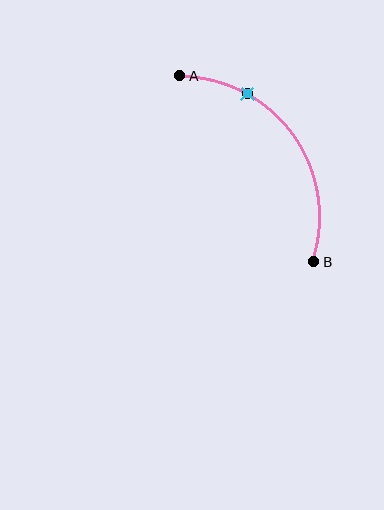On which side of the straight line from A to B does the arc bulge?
The arc bulges above and to the right of the straight line connecting A and B.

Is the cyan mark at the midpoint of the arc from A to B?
No. The cyan mark lies on the arc but is closer to endpoint A. The arc midpoint would be at the point on the curve equidistant along the arc from both A and B.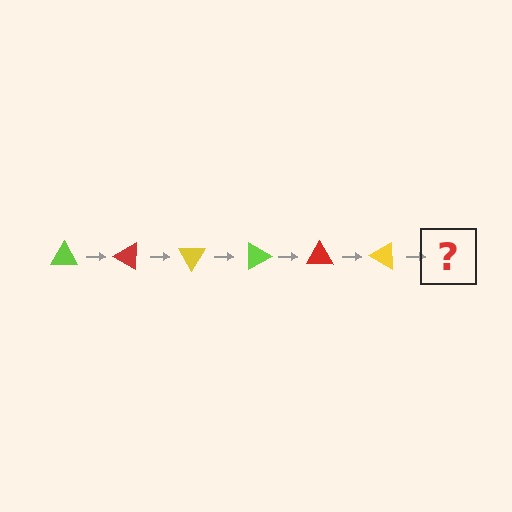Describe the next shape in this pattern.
It should be a lime triangle, rotated 180 degrees from the start.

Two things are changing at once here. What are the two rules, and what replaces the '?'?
The two rules are that it rotates 30 degrees each step and the color cycles through lime, red, and yellow. The '?' should be a lime triangle, rotated 180 degrees from the start.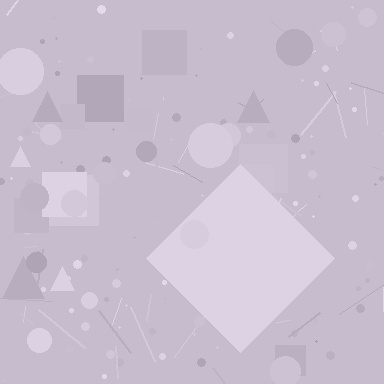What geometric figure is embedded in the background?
A diamond is embedded in the background.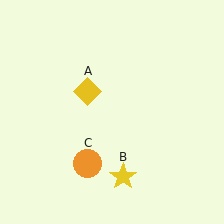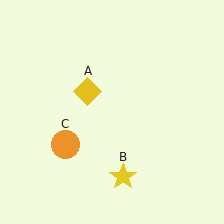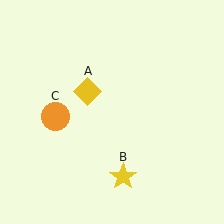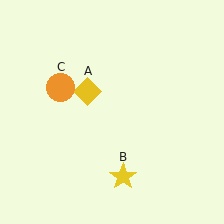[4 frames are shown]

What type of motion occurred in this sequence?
The orange circle (object C) rotated clockwise around the center of the scene.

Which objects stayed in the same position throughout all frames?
Yellow diamond (object A) and yellow star (object B) remained stationary.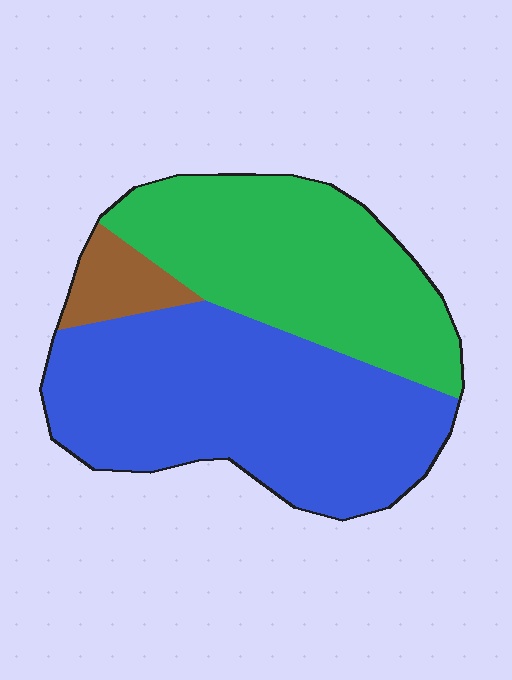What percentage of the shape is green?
Green takes up about two fifths (2/5) of the shape.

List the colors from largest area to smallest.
From largest to smallest: blue, green, brown.